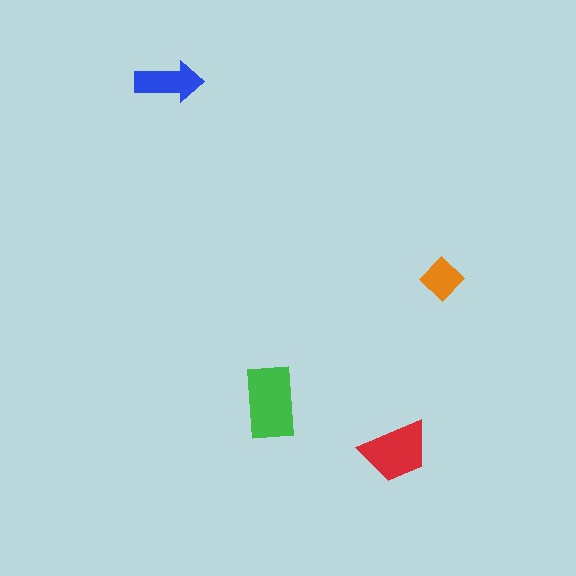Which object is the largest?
The green rectangle.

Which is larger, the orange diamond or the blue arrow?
The blue arrow.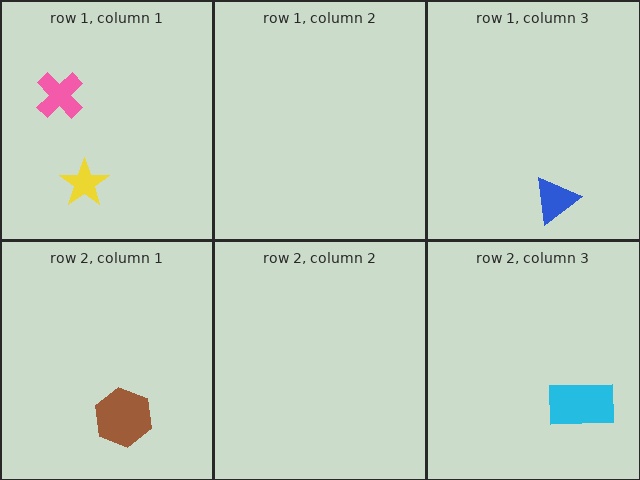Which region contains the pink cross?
The row 1, column 1 region.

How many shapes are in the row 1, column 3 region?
1.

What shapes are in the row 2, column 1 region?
The brown hexagon.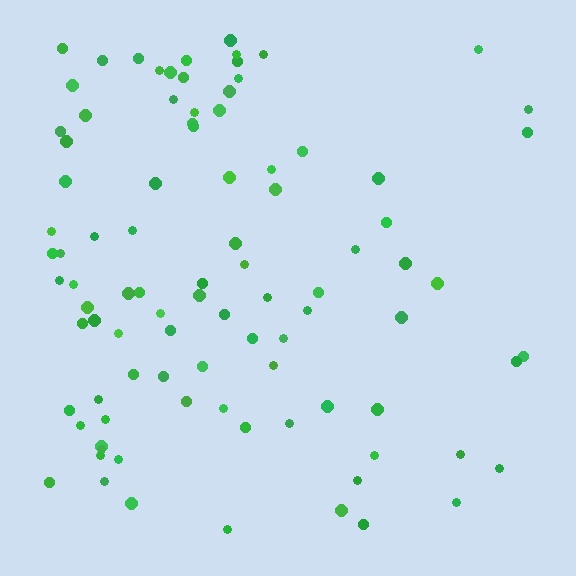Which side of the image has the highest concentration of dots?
The left.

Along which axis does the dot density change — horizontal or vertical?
Horizontal.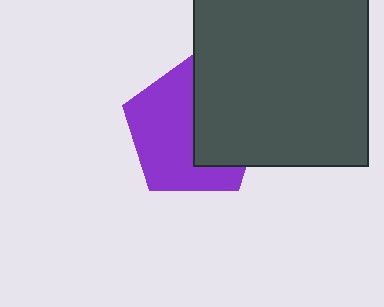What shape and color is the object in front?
The object in front is a dark gray rectangle.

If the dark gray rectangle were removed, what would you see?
You would see the complete purple pentagon.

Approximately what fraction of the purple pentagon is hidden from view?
Roughly 42% of the purple pentagon is hidden behind the dark gray rectangle.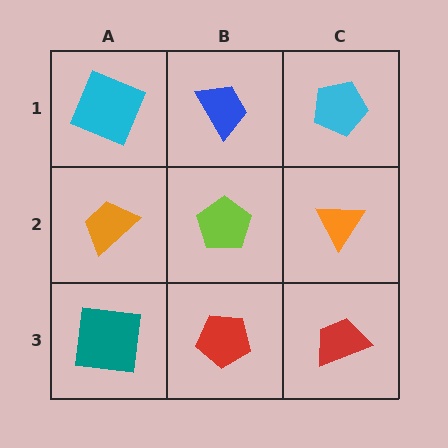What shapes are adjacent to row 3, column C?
An orange triangle (row 2, column C), a red pentagon (row 3, column B).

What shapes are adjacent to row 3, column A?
An orange trapezoid (row 2, column A), a red pentagon (row 3, column B).